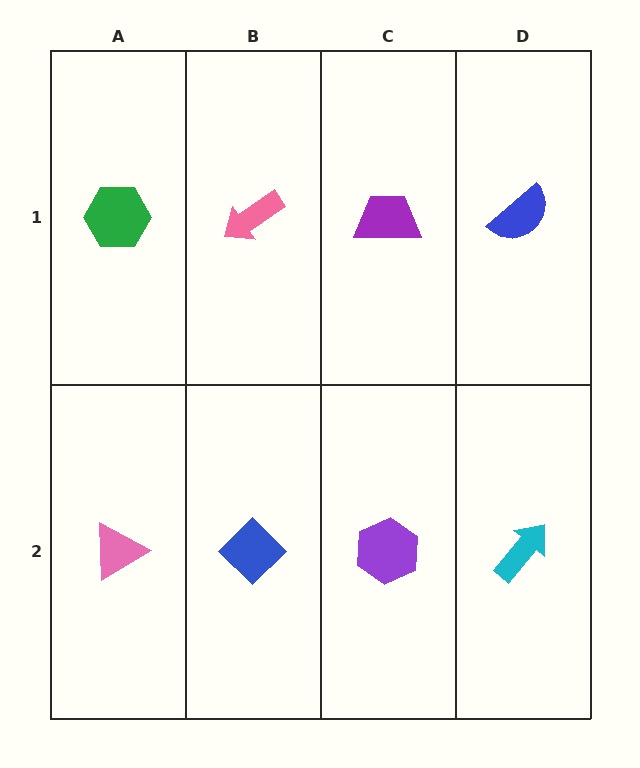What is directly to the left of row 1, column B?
A green hexagon.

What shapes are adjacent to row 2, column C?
A purple trapezoid (row 1, column C), a blue diamond (row 2, column B), a cyan arrow (row 2, column D).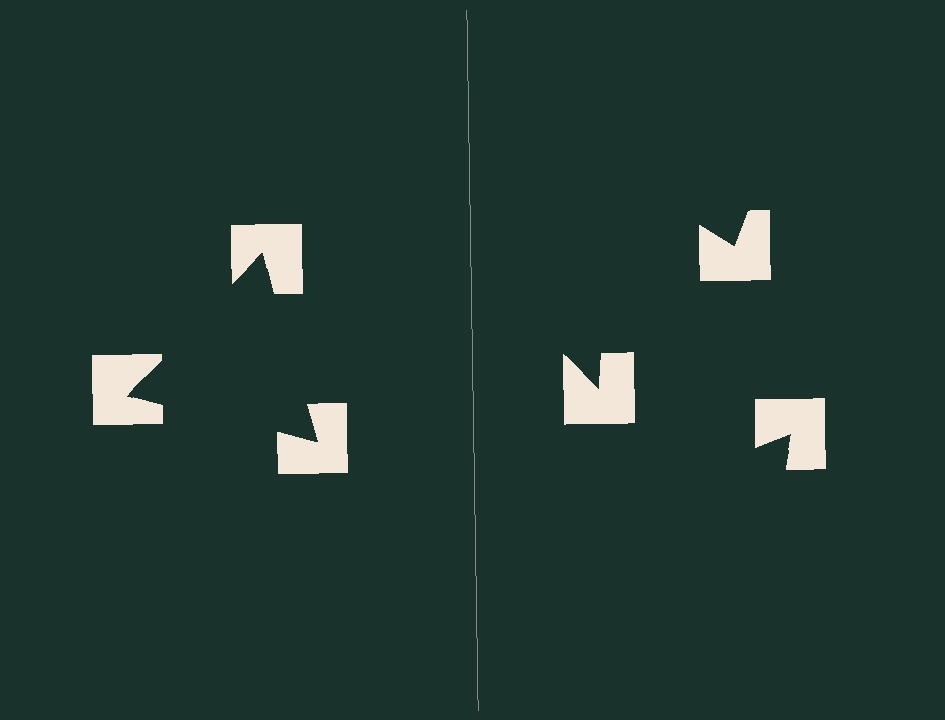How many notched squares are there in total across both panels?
6 — 3 on each side.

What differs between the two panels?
The notched squares are positioned identically on both sides; only the wedge orientations differ. On the left they align to a triangle; on the right they are misaligned.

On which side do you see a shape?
An illusory triangle appears on the left side. On the right side the wedge cuts are rotated, so no coherent shape forms.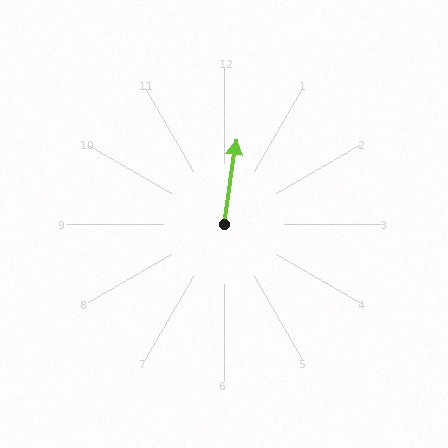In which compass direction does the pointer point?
North.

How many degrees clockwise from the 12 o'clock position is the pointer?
Approximately 8 degrees.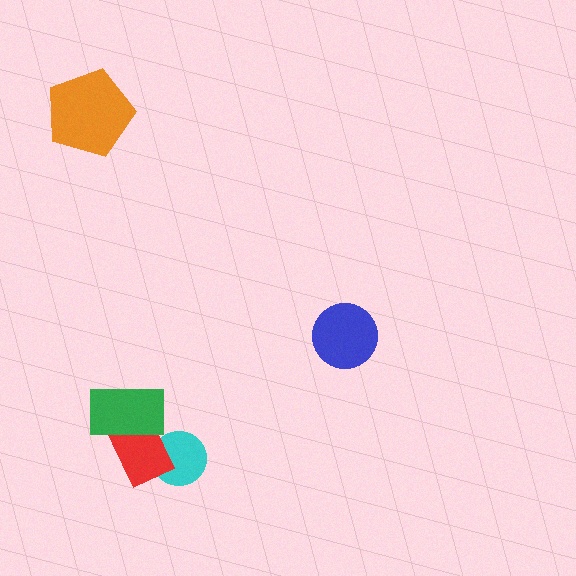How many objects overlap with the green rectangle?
1 object overlaps with the green rectangle.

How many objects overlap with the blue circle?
0 objects overlap with the blue circle.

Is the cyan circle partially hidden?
Yes, it is partially covered by another shape.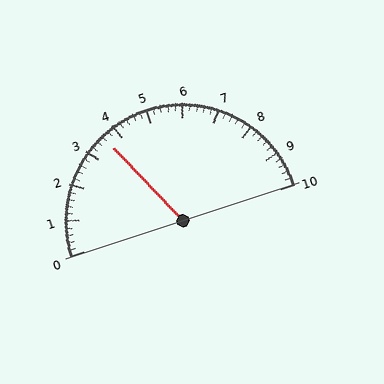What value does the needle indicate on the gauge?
The needle indicates approximately 3.6.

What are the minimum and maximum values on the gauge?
The gauge ranges from 0 to 10.